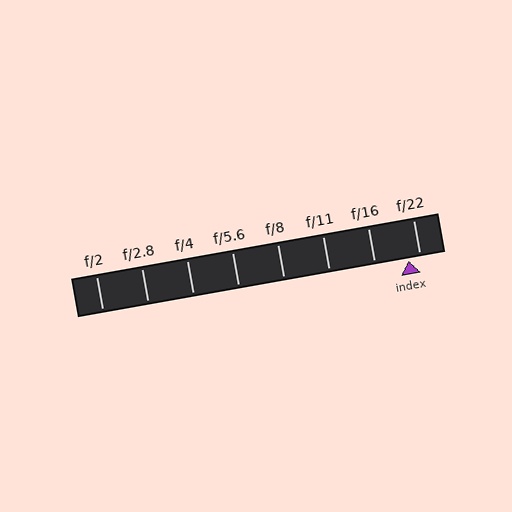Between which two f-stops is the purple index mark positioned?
The index mark is between f/16 and f/22.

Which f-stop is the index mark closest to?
The index mark is closest to f/22.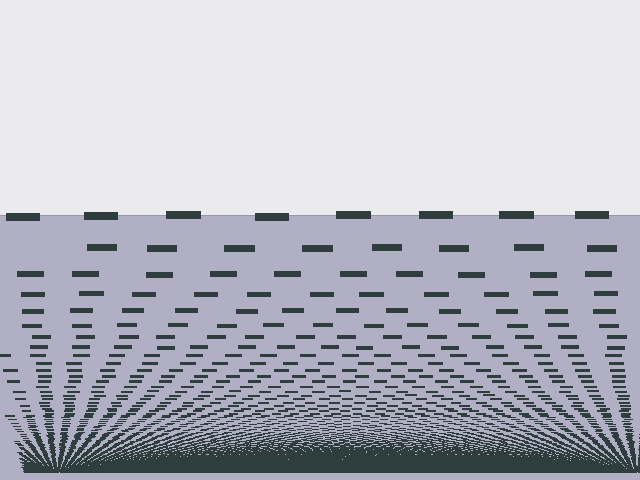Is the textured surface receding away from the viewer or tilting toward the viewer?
The surface appears to tilt toward the viewer. Texture elements get larger and sparser toward the top.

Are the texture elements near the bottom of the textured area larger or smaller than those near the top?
Smaller. The gradient is inverted — elements near the bottom are smaller and denser.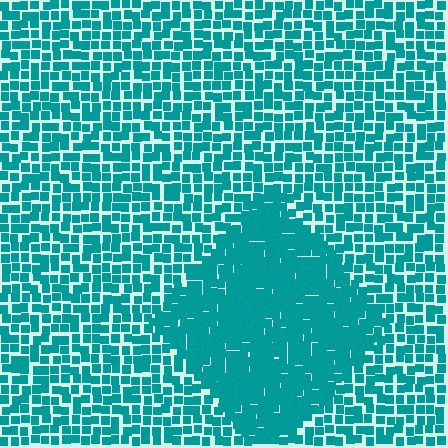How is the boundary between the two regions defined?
The boundary is defined by a change in element density (approximately 1.7x ratio). All elements are the same color, size, and shape.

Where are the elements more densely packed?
The elements are more densely packed inside the diamond boundary.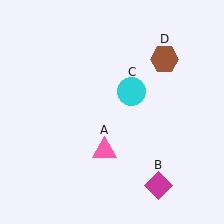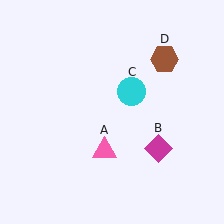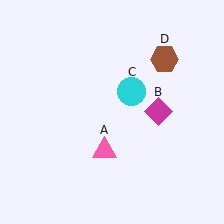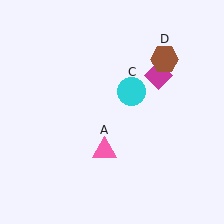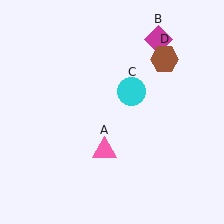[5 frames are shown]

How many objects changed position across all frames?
1 object changed position: magenta diamond (object B).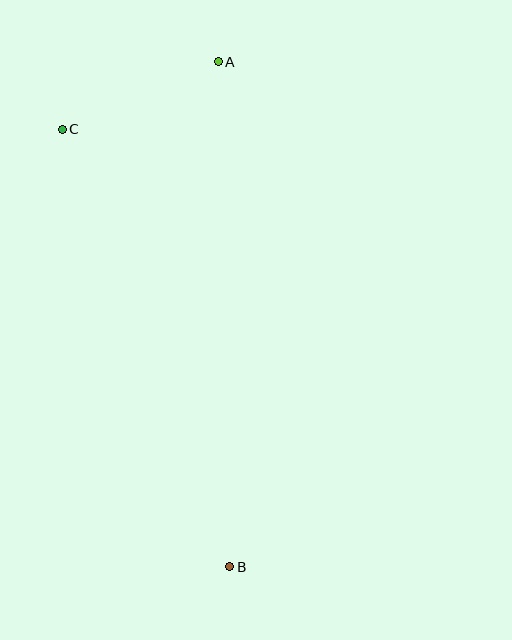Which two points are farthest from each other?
Points A and B are farthest from each other.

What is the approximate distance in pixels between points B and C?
The distance between B and C is approximately 469 pixels.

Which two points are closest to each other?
Points A and C are closest to each other.